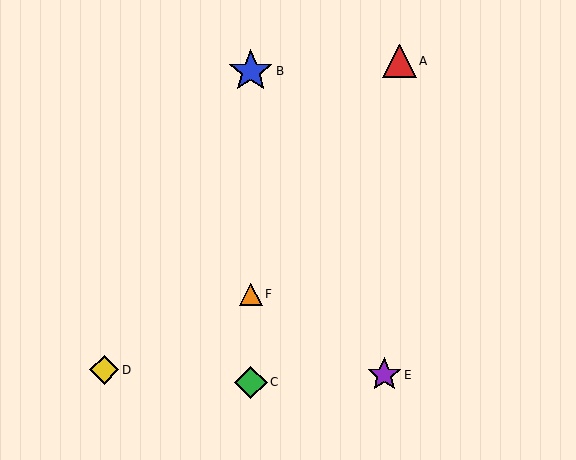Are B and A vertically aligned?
No, B is at x≈251 and A is at x≈400.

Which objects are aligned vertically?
Objects B, C, F are aligned vertically.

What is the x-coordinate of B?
Object B is at x≈251.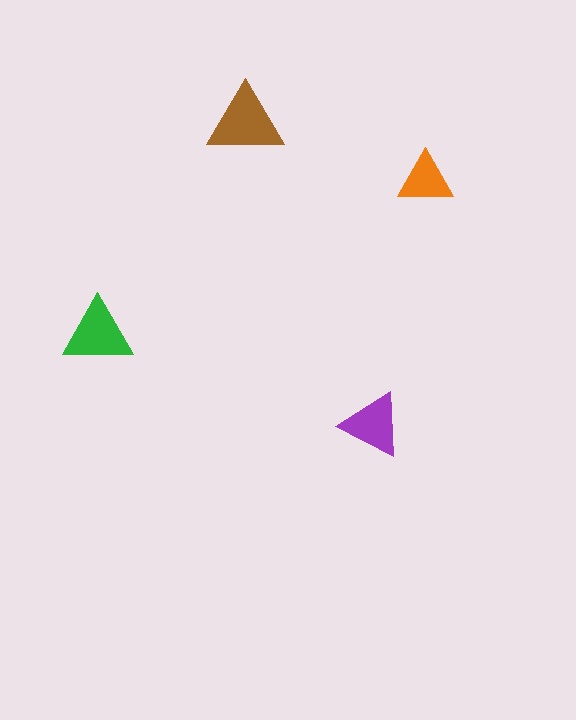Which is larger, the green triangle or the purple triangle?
The green one.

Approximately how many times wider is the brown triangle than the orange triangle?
About 1.5 times wider.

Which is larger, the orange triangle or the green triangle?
The green one.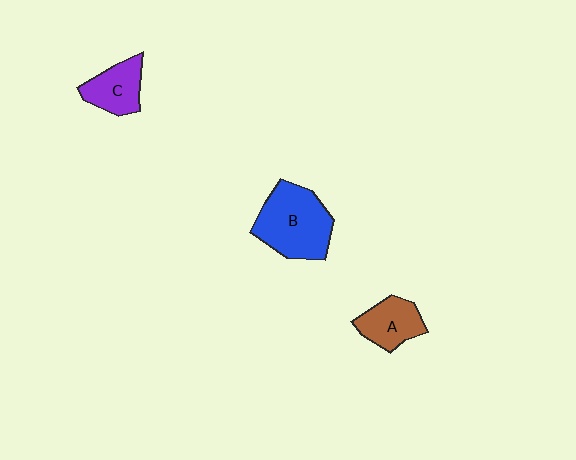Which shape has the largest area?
Shape B (blue).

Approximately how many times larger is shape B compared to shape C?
Approximately 1.8 times.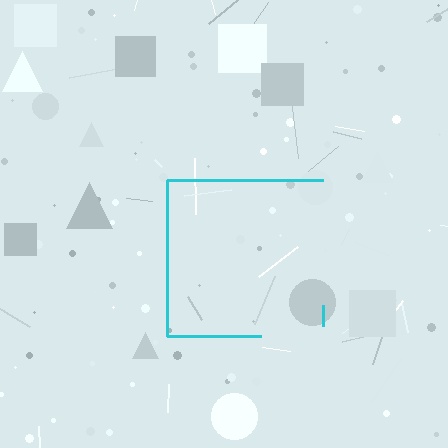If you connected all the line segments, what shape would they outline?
They would outline a square.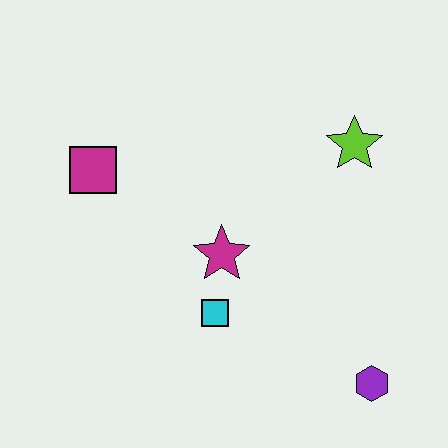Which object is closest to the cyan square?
The magenta star is closest to the cyan square.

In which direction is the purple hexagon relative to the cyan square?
The purple hexagon is to the right of the cyan square.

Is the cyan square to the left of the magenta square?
No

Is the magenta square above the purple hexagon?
Yes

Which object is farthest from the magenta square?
The purple hexagon is farthest from the magenta square.